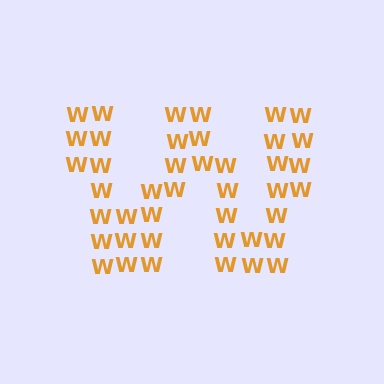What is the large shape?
The large shape is the letter W.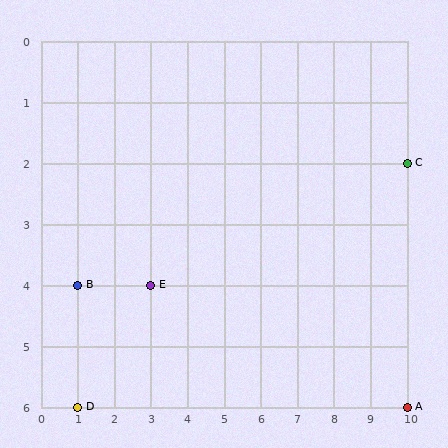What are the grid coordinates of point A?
Point A is at grid coordinates (10, 6).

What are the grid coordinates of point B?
Point B is at grid coordinates (1, 4).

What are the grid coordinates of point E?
Point E is at grid coordinates (3, 4).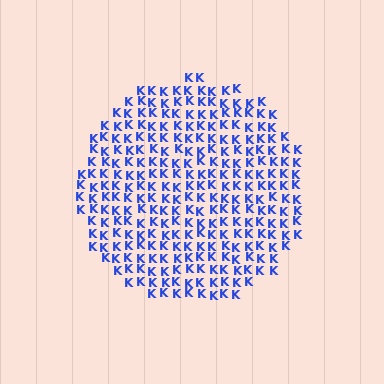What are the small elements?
The small elements are letter K's.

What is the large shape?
The large shape is a circle.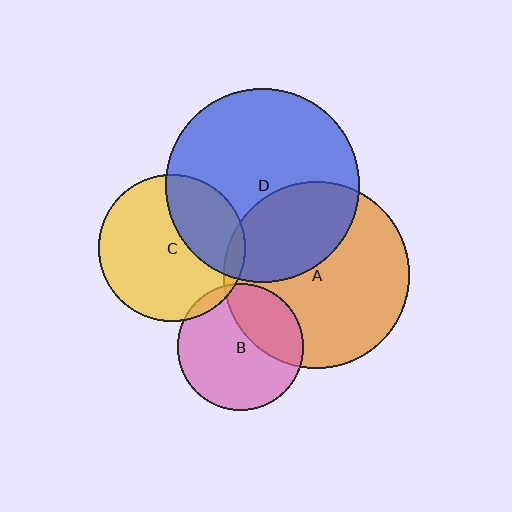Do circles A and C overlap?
Yes.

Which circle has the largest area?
Circle D (blue).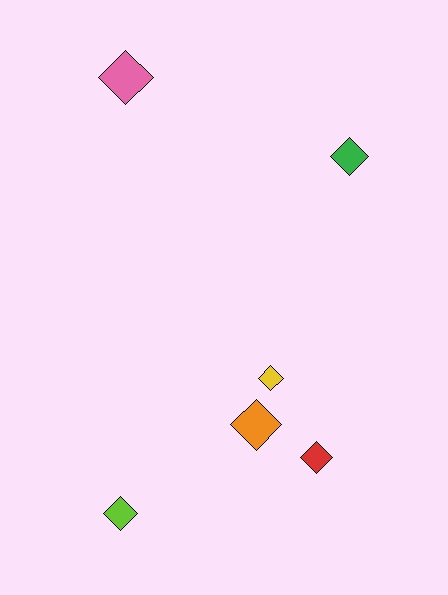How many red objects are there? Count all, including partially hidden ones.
There is 1 red object.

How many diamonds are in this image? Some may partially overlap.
There are 6 diamonds.